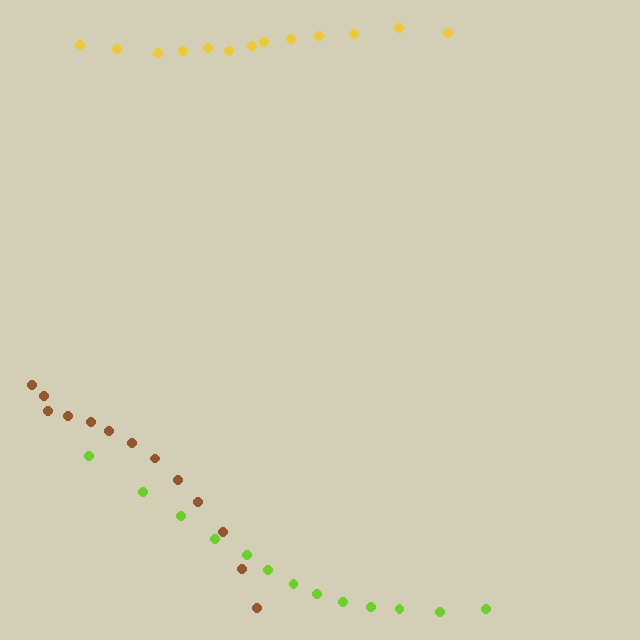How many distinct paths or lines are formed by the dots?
There are 3 distinct paths.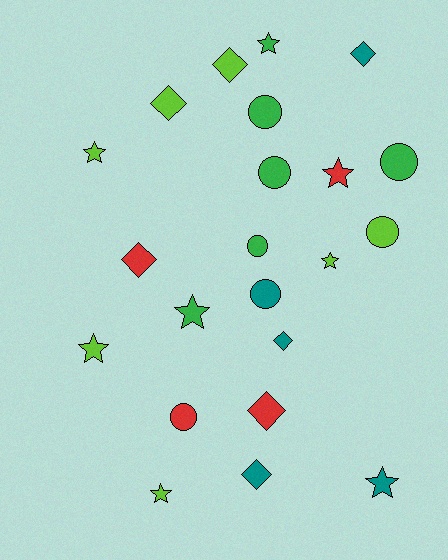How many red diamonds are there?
There are 2 red diamonds.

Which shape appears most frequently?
Star, with 8 objects.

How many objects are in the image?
There are 22 objects.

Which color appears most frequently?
Lime, with 7 objects.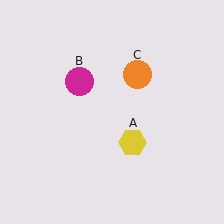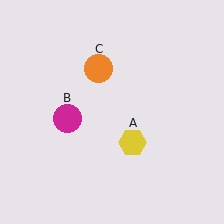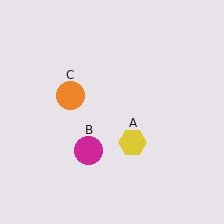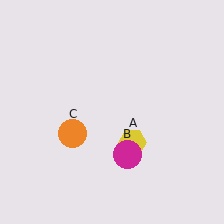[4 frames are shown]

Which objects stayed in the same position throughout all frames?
Yellow hexagon (object A) remained stationary.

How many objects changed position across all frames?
2 objects changed position: magenta circle (object B), orange circle (object C).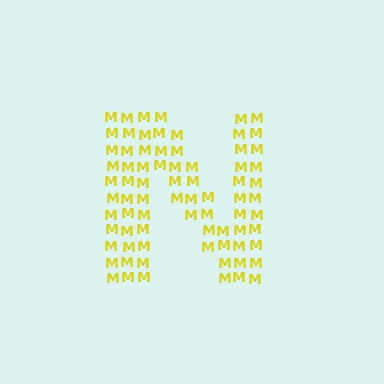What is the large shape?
The large shape is the letter N.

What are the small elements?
The small elements are letter M's.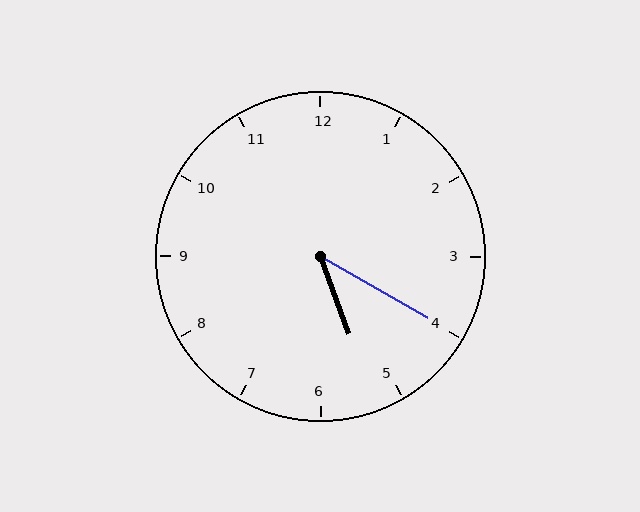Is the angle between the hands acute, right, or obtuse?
It is acute.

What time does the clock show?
5:20.